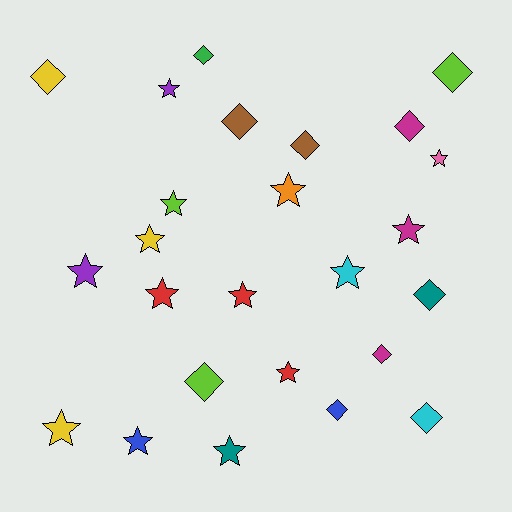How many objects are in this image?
There are 25 objects.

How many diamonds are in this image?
There are 11 diamonds.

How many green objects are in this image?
There is 1 green object.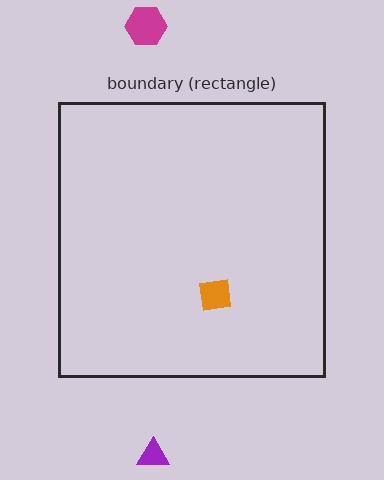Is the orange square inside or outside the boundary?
Inside.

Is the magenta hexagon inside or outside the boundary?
Outside.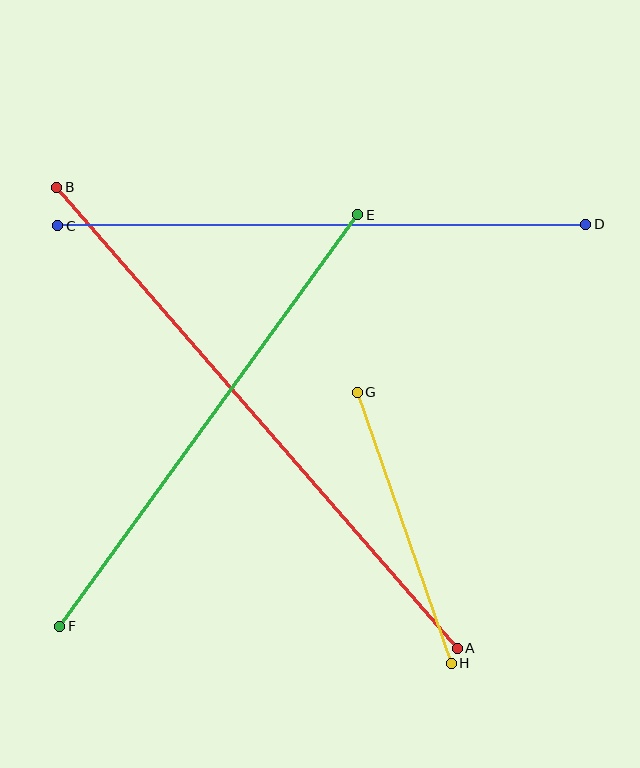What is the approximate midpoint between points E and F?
The midpoint is at approximately (209, 421) pixels.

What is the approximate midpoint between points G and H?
The midpoint is at approximately (404, 528) pixels.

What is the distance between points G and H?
The distance is approximately 287 pixels.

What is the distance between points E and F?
The distance is approximately 508 pixels.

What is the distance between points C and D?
The distance is approximately 528 pixels.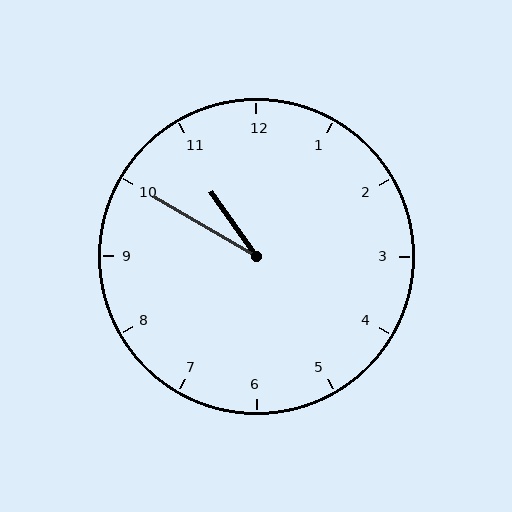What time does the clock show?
10:50.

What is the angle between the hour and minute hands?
Approximately 25 degrees.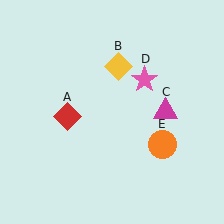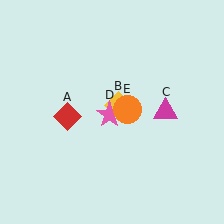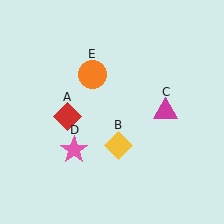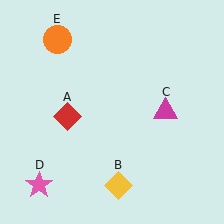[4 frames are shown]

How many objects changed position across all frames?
3 objects changed position: yellow diamond (object B), pink star (object D), orange circle (object E).